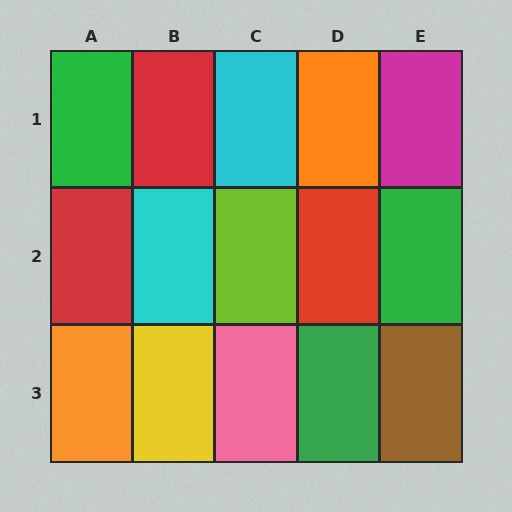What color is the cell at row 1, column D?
Orange.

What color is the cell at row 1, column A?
Green.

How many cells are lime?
1 cell is lime.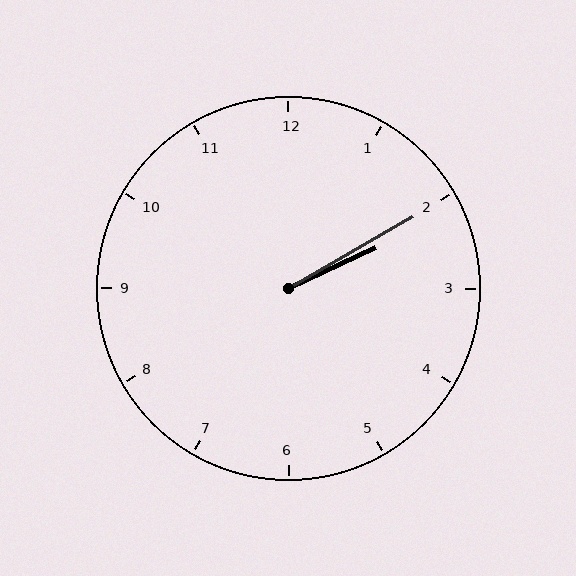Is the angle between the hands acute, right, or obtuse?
It is acute.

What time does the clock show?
2:10.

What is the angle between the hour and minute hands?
Approximately 5 degrees.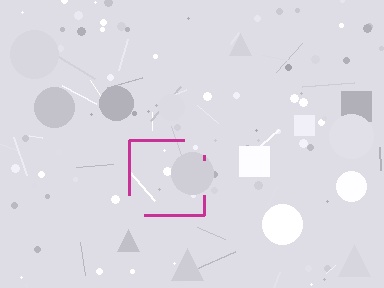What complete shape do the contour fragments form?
The contour fragments form a square.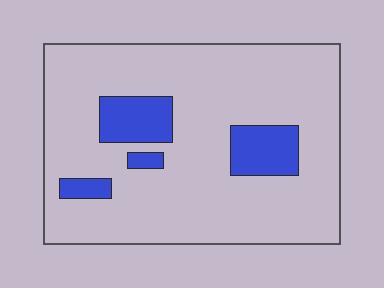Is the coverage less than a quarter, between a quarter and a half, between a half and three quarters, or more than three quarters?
Less than a quarter.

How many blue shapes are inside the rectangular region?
4.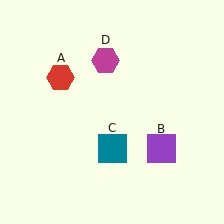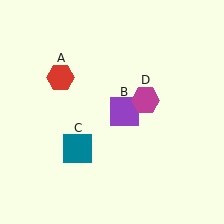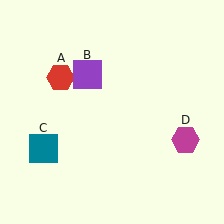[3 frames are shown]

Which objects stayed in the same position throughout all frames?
Red hexagon (object A) remained stationary.